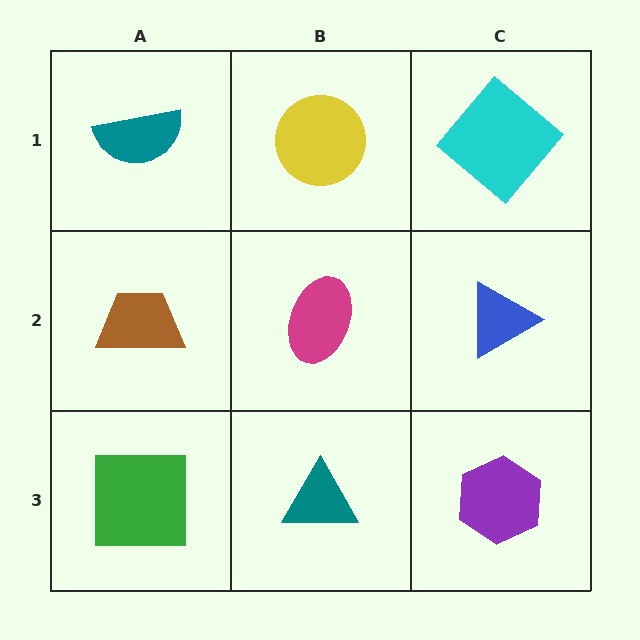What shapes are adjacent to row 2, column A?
A teal semicircle (row 1, column A), a green square (row 3, column A), a magenta ellipse (row 2, column B).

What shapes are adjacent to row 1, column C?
A blue triangle (row 2, column C), a yellow circle (row 1, column B).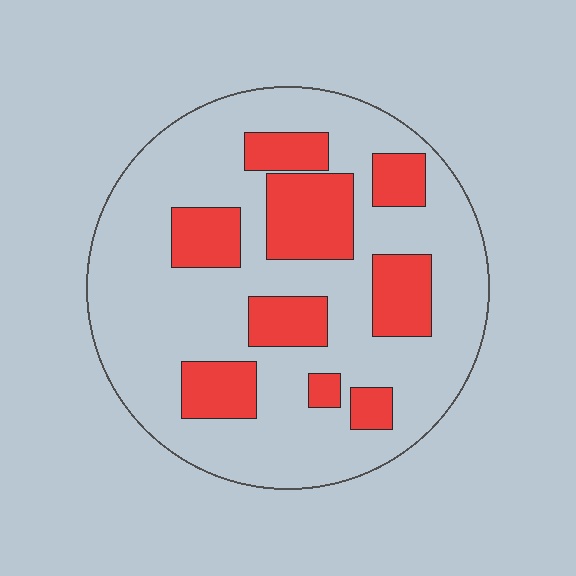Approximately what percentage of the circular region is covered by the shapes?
Approximately 25%.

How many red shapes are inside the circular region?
9.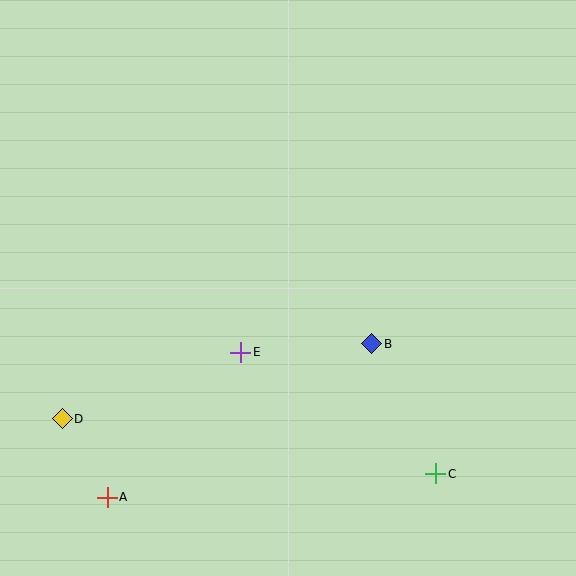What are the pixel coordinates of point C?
Point C is at (436, 474).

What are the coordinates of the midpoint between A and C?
The midpoint between A and C is at (271, 485).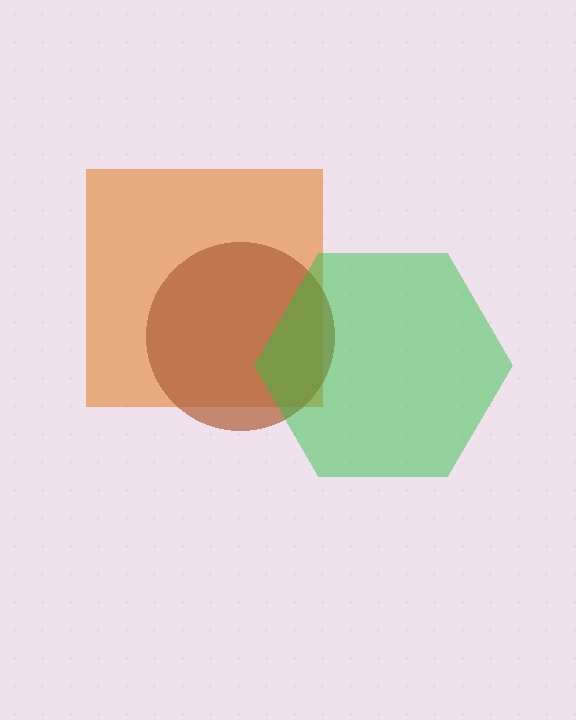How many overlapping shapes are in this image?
There are 3 overlapping shapes in the image.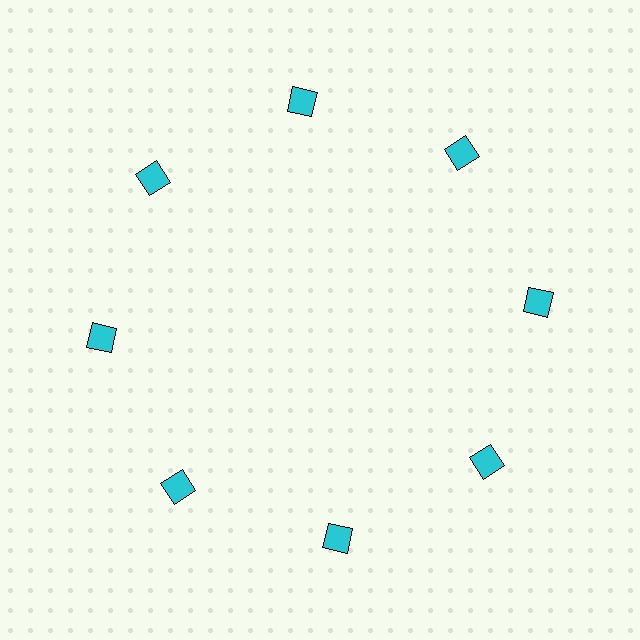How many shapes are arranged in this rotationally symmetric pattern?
There are 8 shapes, arranged in 8 groups of 1.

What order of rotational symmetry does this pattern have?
This pattern has 8-fold rotational symmetry.